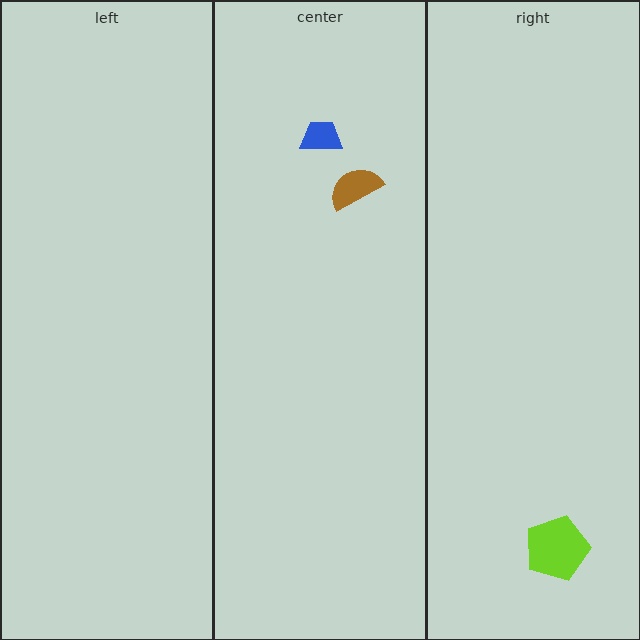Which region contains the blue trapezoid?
The center region.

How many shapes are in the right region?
1.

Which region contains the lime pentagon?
The right region.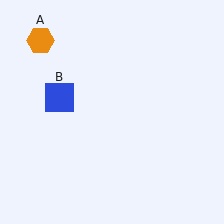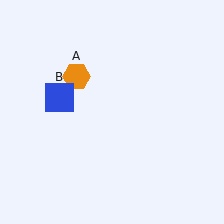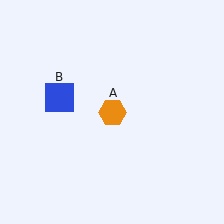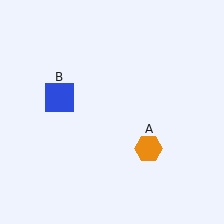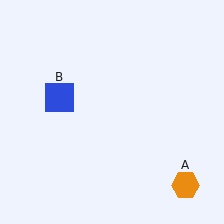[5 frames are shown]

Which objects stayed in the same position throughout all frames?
Blue square (object B) remained stationary.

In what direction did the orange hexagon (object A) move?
The orange hexagon (object A) moved down and to the right.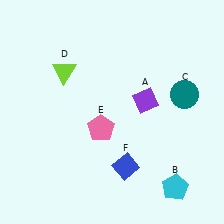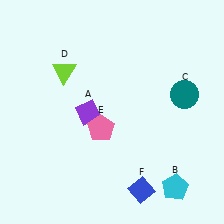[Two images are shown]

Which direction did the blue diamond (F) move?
The blue diamond (F) moved down.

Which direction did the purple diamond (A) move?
The purple diamond (A) moved left.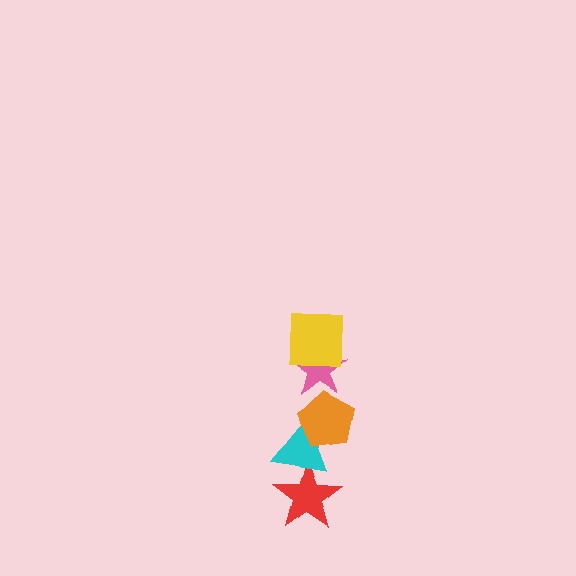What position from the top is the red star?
The red star is 5th from the top.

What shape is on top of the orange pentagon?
The pink star is on top of the orange pentagon.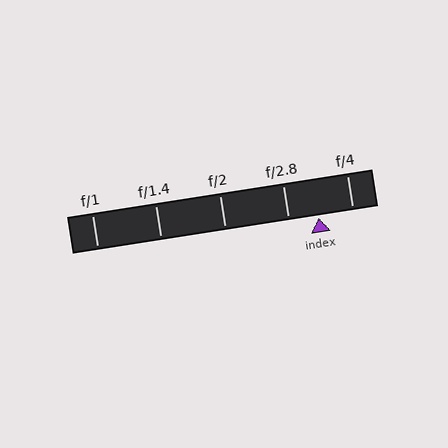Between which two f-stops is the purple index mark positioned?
The index mark is between f/2.8 and f/4.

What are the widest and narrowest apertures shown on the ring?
The widest aperture shown is f/1 and the narrowest is f/4.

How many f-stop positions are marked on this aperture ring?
There are 5 f-stop positions marked.